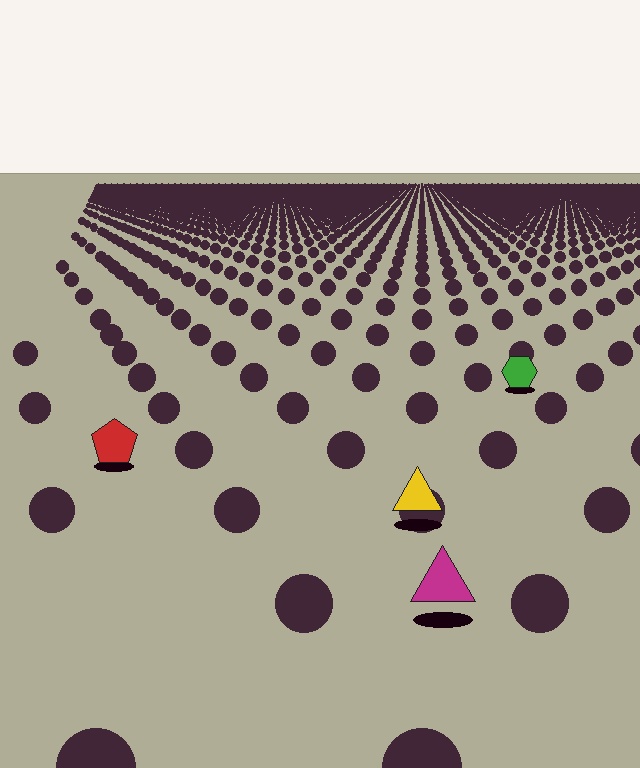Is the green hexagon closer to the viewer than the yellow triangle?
No. The yellow triangle is closer — you can tell from the texture gradient: the ground texture is coarser near it.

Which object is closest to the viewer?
The magenta triangle is closest. The texture marks near it are larger and more spread out.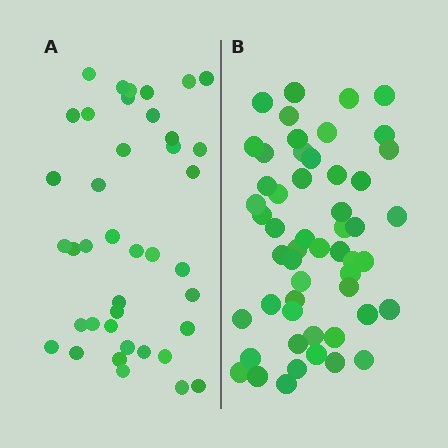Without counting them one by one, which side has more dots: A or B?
Region B (the right region) has more dots.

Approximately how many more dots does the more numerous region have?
Region B has approximately 15 more dots than region A.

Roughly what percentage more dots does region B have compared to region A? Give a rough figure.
About 30% more.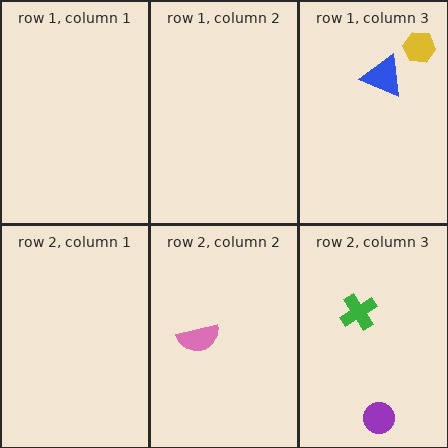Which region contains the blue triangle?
The row 1, column 3 region.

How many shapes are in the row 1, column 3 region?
2.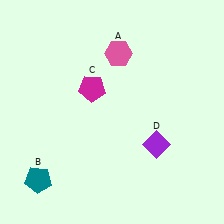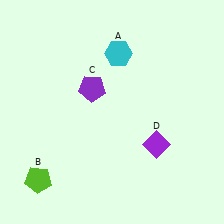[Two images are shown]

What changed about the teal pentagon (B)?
In Image 1, B is teal. In Image 2, it changed to lime.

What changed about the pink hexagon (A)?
In Image 1, A is pink. In Image 2, it changed to cyan.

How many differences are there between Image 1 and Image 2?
There are 3 differences between the two images.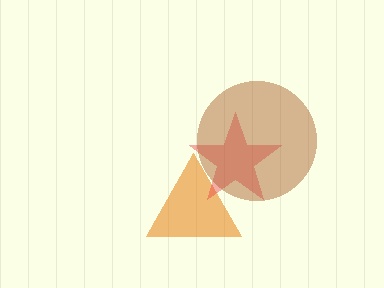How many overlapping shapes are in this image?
There are 3 overlapping shapes in the image.